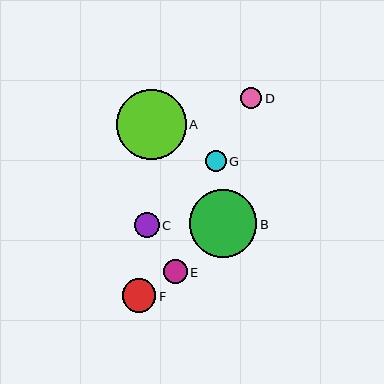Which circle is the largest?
Circle A is the largest with a size of approximately 69 pixels.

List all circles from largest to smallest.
From largest to smallest: A, B, F, C, E, D, G.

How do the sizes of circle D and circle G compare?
Circle D and circle G are approximately the same size.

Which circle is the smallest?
Circle G is the smallest with a size of approximately 21 pixels.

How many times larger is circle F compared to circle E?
Circle F is approximately 1.4 times the size of circle E.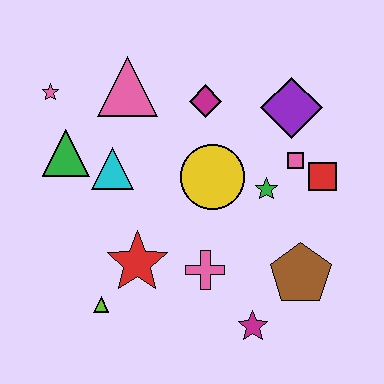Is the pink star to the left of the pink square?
Yes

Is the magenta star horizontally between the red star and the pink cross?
No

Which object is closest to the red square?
The pink square is closest to the red square.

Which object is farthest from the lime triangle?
The purple diamond is farthest from the lime triangle.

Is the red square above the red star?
Yes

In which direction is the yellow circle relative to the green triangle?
The yellow circle is to the right of the green triangle.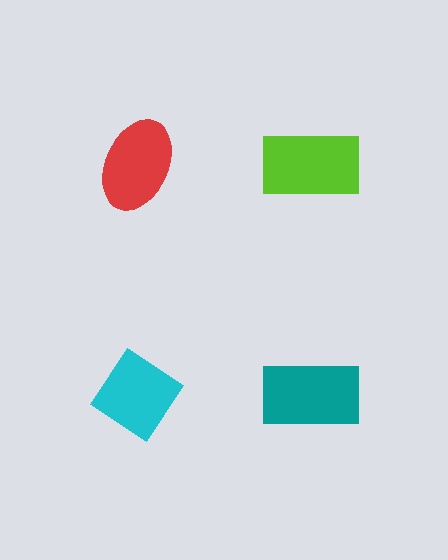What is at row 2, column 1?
A cyan diamond.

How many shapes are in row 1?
2 shapes.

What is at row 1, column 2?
A lime rectangle.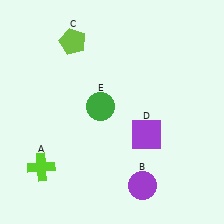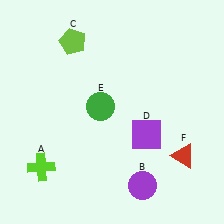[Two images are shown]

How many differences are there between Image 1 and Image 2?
There is 1 difference between the two images.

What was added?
A red triangle (F) was added in Image 2.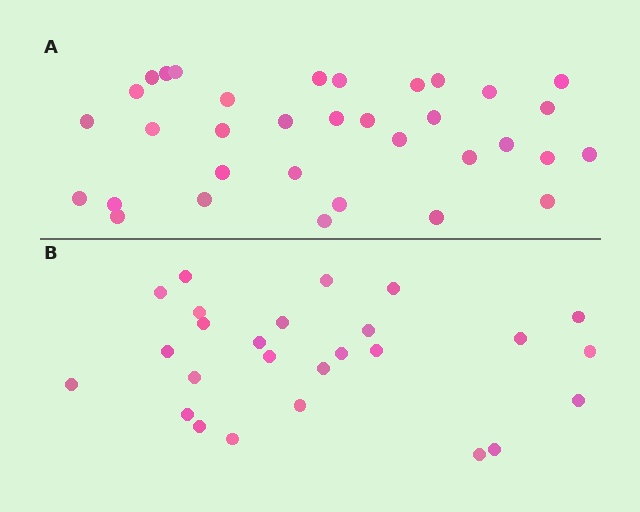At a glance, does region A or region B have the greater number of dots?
Region A (the top region) has more dots.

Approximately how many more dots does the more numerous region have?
Region A has roughly 8 or so more dots than region B.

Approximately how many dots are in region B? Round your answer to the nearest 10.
About 30 dots. (The exact count is 26, which rounds to 30.)